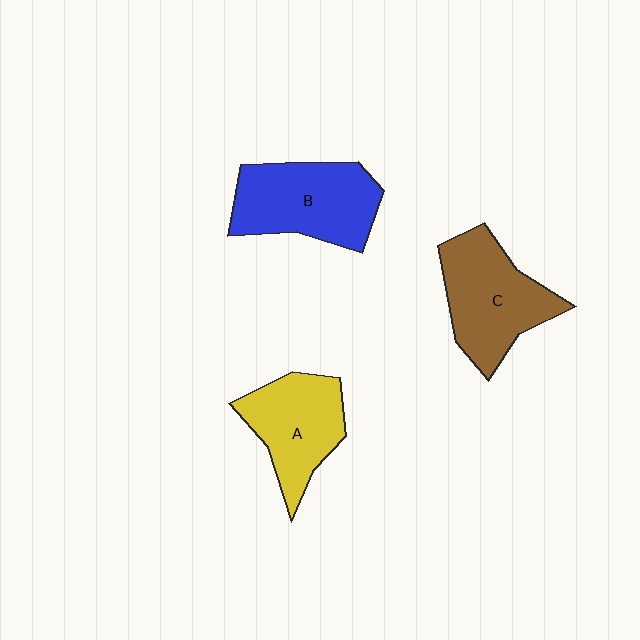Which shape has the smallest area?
Shape A (yellow).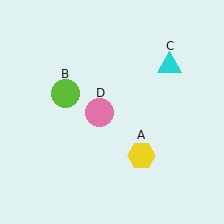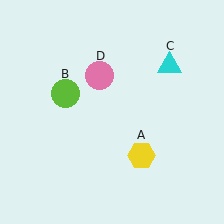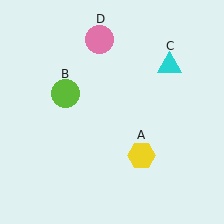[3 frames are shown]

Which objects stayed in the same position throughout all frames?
Yellow hexagon (object A) and lime circle (object B) and cyan triangle (object C) remained stationary.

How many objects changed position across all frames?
1 object changed position: pink circle (object D).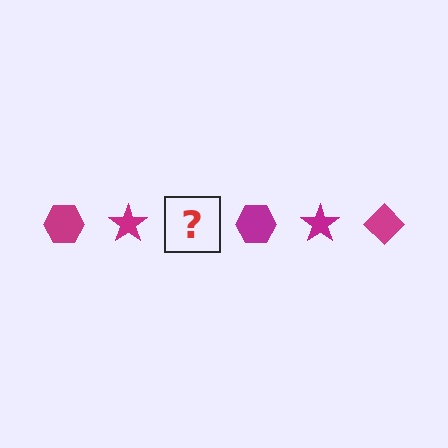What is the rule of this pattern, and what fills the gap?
The rule is that the pattern cycles through hexagon, star, diamond shapes in magenta. The gap should be filled with a magenta diamond.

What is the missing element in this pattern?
The missing element is a magenta diamond.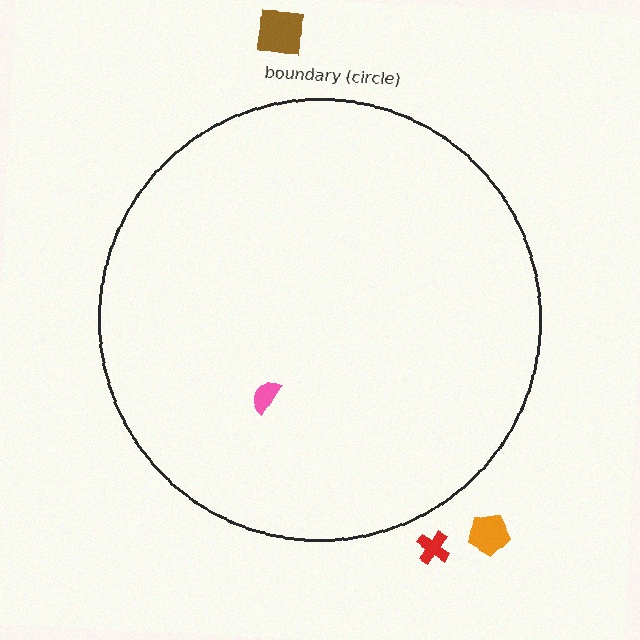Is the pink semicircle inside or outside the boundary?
Inside.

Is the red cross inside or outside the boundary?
Outside.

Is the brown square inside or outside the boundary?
Outside.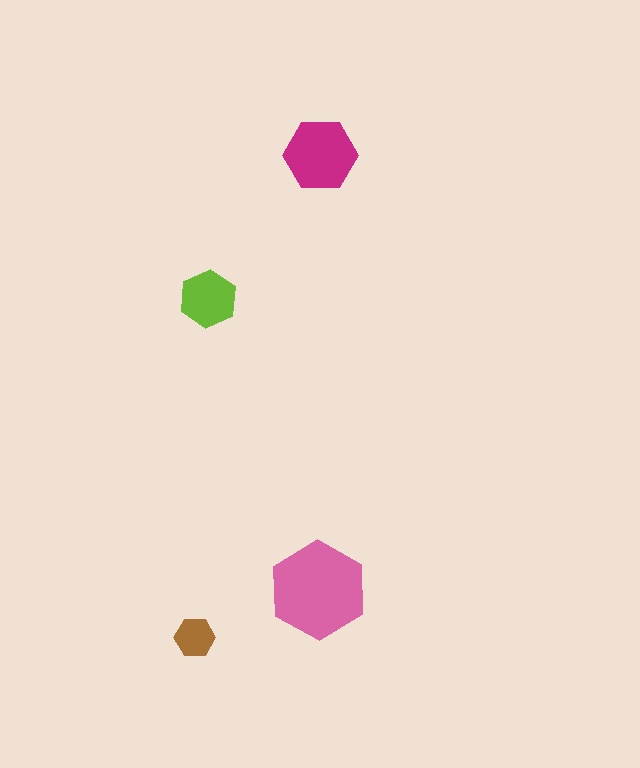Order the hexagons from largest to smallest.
the pink one, the magenta one, the lime one, the brown one.